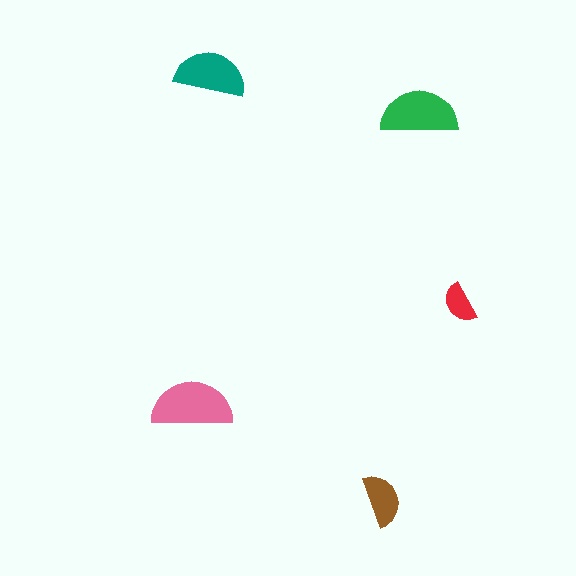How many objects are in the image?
There are 5 objects in the image.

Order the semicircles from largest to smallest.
the pink one, the green one, the teal one, the brown one, the red one.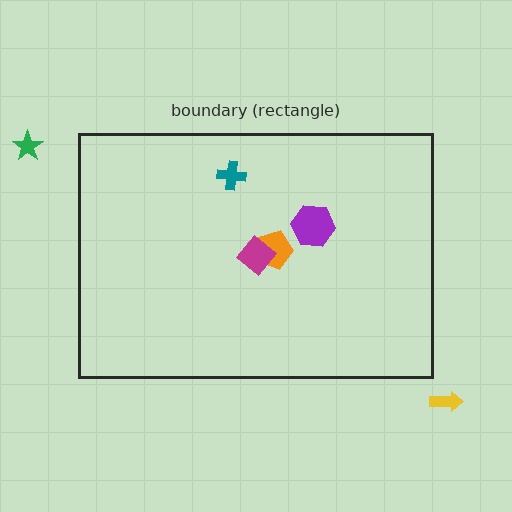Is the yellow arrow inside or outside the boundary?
Outside.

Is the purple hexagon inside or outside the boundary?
Inside.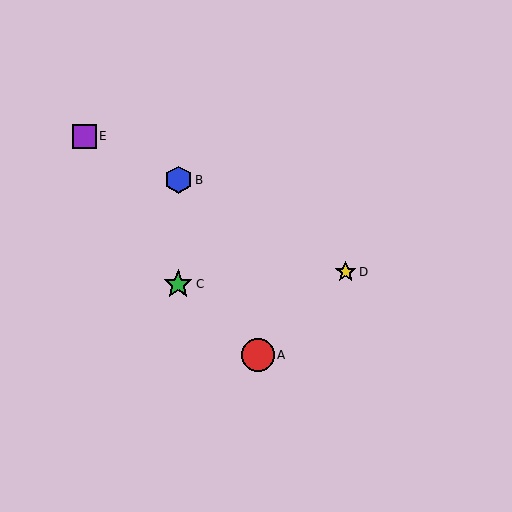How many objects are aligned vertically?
2 objects (B, C) are aligned vertically.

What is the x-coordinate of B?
Object B is at x≈178.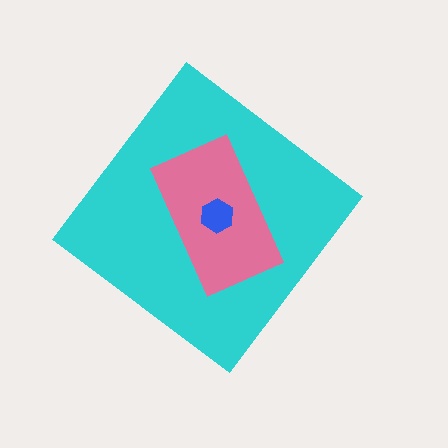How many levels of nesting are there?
3.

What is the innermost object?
The blue hexagon.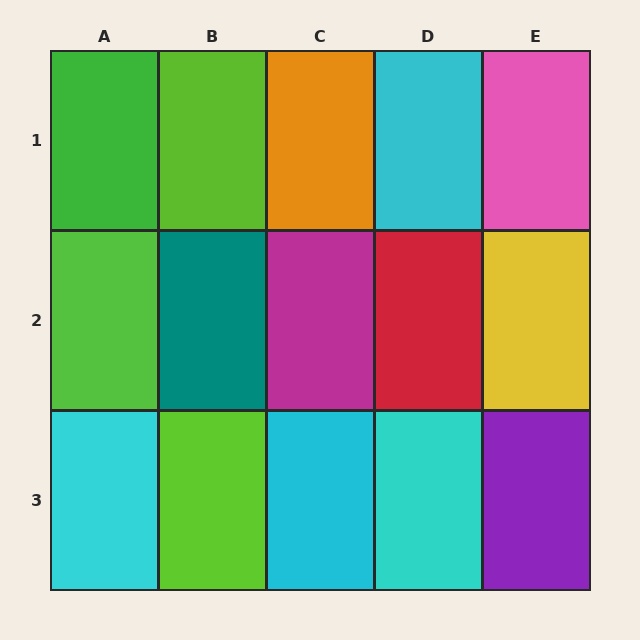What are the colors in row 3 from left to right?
Cyan, lime, cyan, cyan, purple.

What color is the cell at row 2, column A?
Lime.